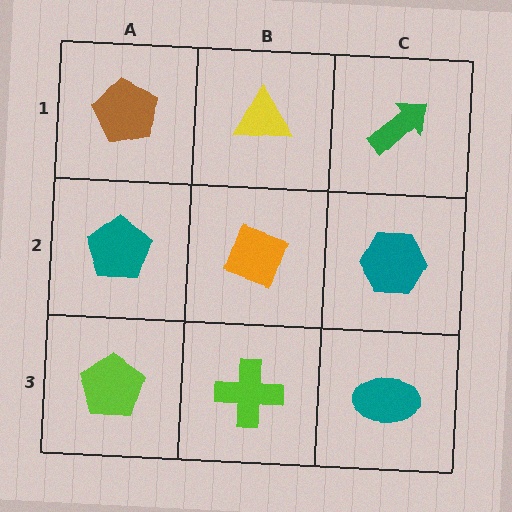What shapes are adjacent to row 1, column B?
An orange diamond (row 2, column B), a brown pentagon (row 1, column A), a green arrow (row 1, column C).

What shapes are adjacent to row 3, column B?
An orange diamond (row 2, column B), a lime pentagon (row 3, column A), a teal ellipse (row 3, column C).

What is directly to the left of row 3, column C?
A lime cross.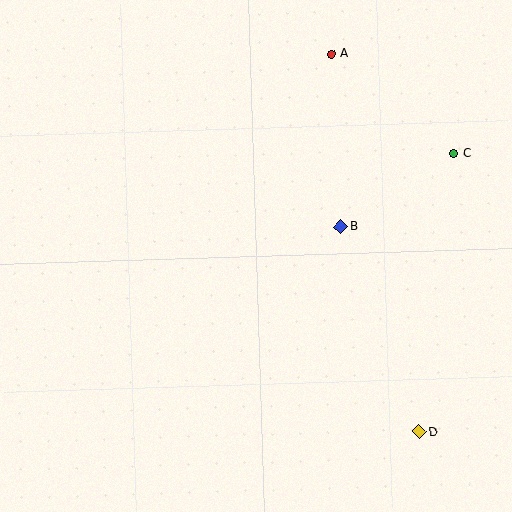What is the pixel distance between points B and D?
The distance between B and D is 220 pixels.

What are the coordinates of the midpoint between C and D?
The midpoint between C and D is at (436, 293).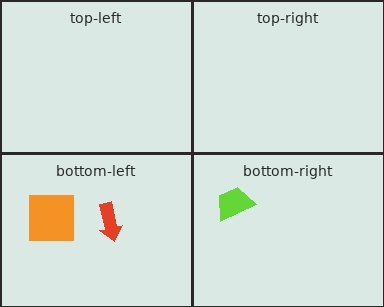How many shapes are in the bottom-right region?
1.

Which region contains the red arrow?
The bottom-left region.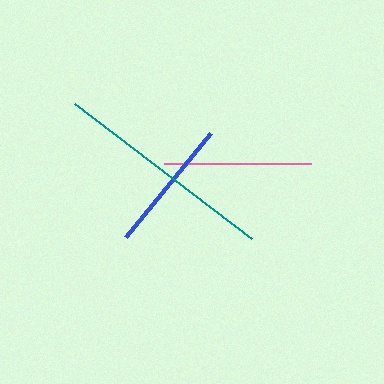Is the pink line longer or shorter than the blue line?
The pink line is longer than the blue line.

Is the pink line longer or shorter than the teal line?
The teal line is longer than the pink line.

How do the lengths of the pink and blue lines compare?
The pink and blue lines are approximately the same length.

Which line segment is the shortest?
The blue line is the shortest at approximately 135 pixels.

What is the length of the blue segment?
The blue segment is approximately 135 pixels long.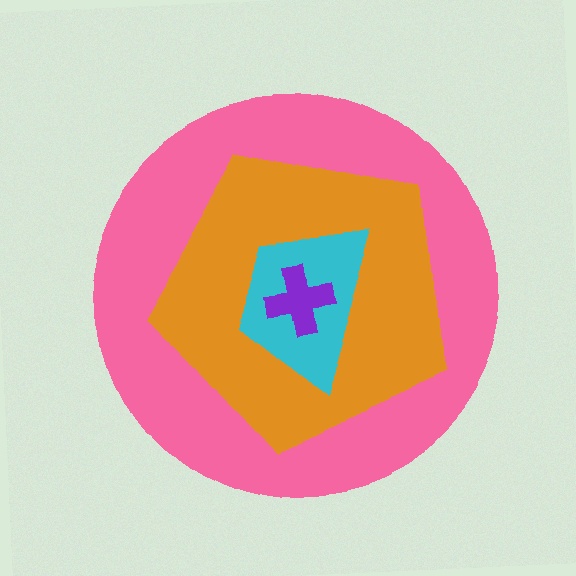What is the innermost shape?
The purple cross.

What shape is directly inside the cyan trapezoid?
The purple cross.